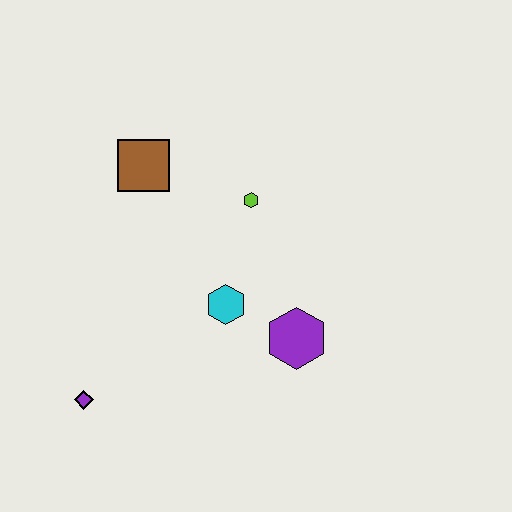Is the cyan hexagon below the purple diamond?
No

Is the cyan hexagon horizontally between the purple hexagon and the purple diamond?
Yes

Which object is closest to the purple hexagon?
The cyan hexagon is closest to the purple hexagon.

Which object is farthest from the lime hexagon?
The purple diamond is farthest from the lime hexagon.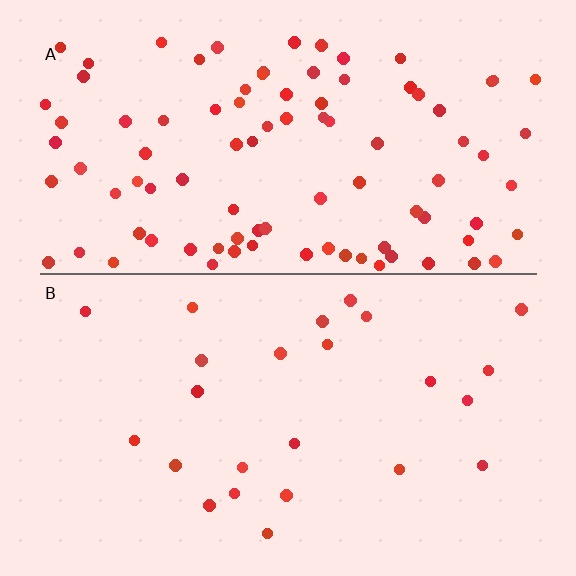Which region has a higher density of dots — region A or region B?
A (the top).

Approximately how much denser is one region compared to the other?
Approximately 3.9× — region A over region B.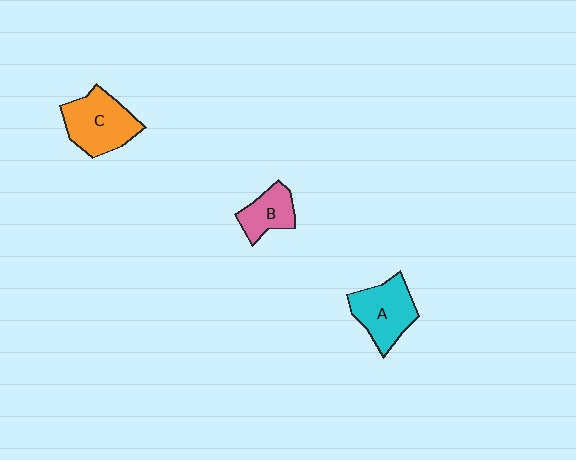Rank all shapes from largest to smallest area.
From largest to smallest: C (orange), A (cyan), B (pink).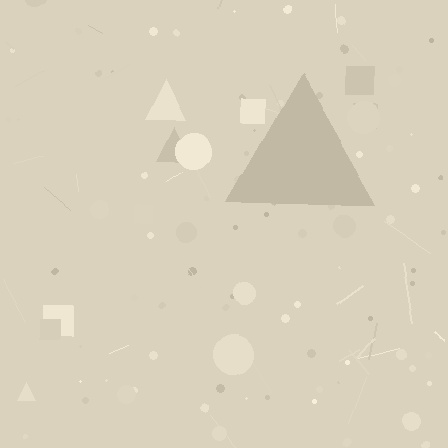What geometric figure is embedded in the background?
A triangle is embedded in the background.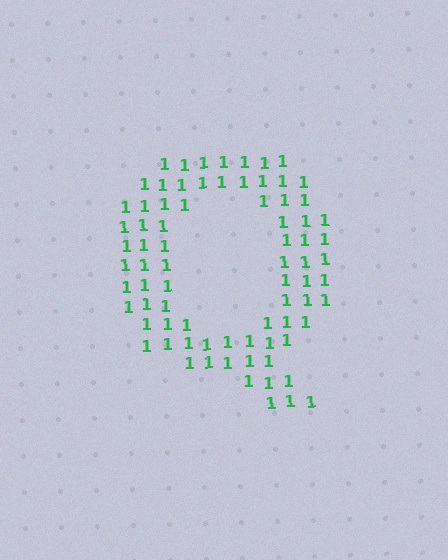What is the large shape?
The large shape is the letter Q.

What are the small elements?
The small elements are digit 1's.